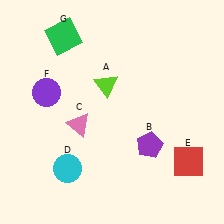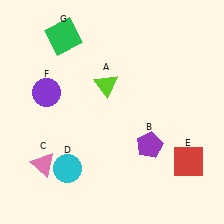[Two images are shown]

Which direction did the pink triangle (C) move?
The pink triangle (C) moved down.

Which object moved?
The pink triangle (C) moved down.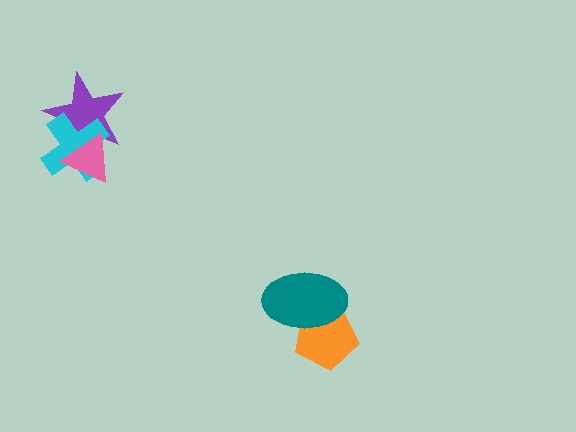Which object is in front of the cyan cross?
The pink triangle is in front of the cyan cross.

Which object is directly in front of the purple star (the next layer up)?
The cyan cross is directly in front of the purple star.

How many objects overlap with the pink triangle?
2 objects overlap with the pink triangle.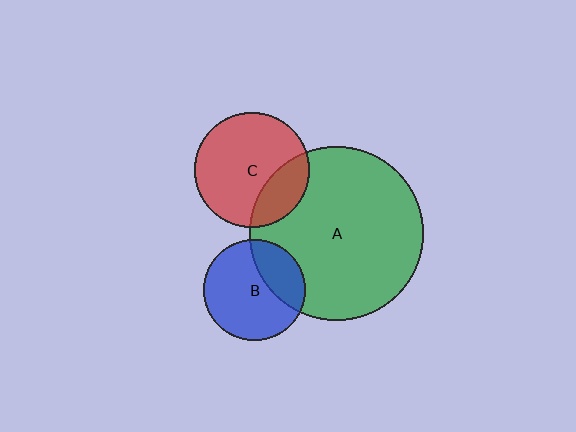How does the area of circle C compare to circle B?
Approximately 1.3 times.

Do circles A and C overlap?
Yes.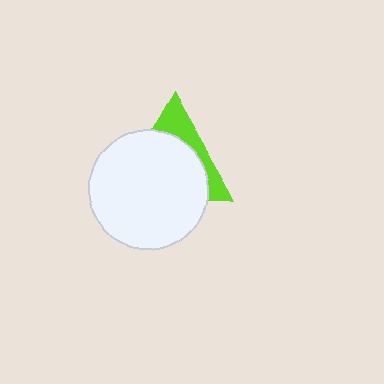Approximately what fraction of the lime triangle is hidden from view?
Roughly 70% of the lime triangle is hidden behind the white circle.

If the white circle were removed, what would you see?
You would see the complete lime triangle.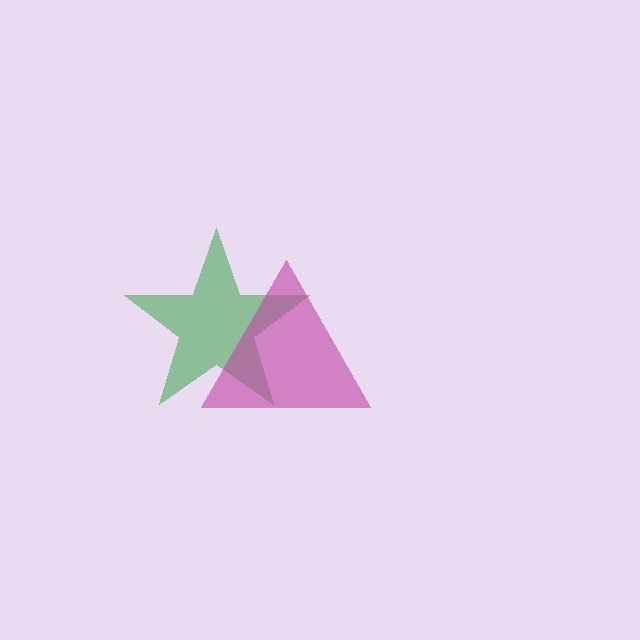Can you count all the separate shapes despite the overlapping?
Yes, there are 2 separate shapes.